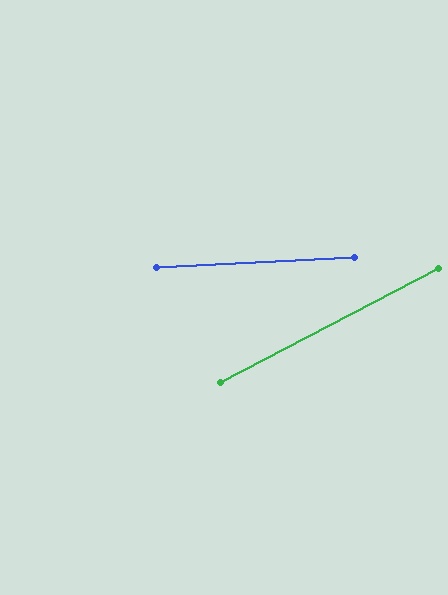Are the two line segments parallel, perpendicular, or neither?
Neither parallel nor perpendicular — they differ by about 25°.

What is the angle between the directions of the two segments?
Approximately 25 degrees.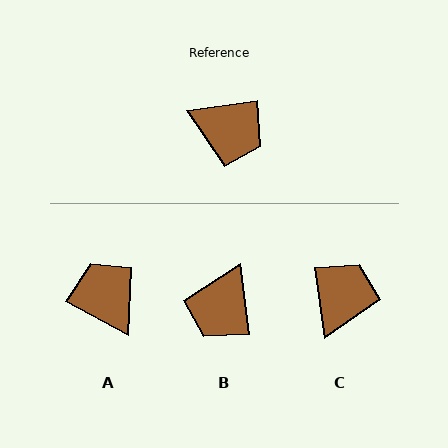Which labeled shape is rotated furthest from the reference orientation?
A, about 143 degrees away.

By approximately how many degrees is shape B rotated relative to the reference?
Approximately 92 degrees clockwise.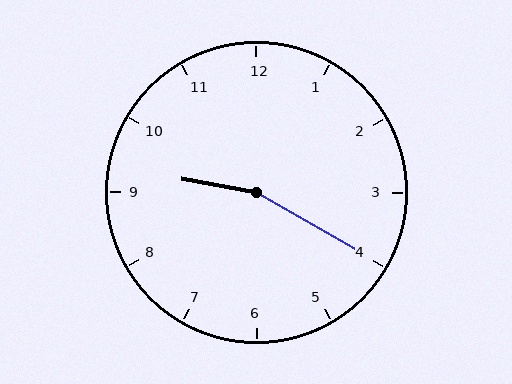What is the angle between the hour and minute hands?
Approximately 160 degrees.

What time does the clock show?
9:20.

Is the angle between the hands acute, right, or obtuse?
It is obtuse.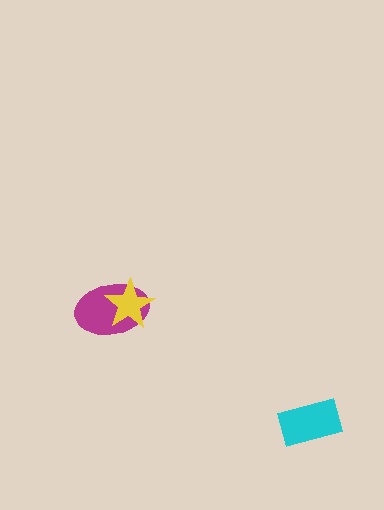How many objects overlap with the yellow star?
1 object overlaps with the yellow star.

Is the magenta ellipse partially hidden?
Yes, it is partially covered by another shape.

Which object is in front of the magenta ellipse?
The yellow star is in front of the magenta ellipse.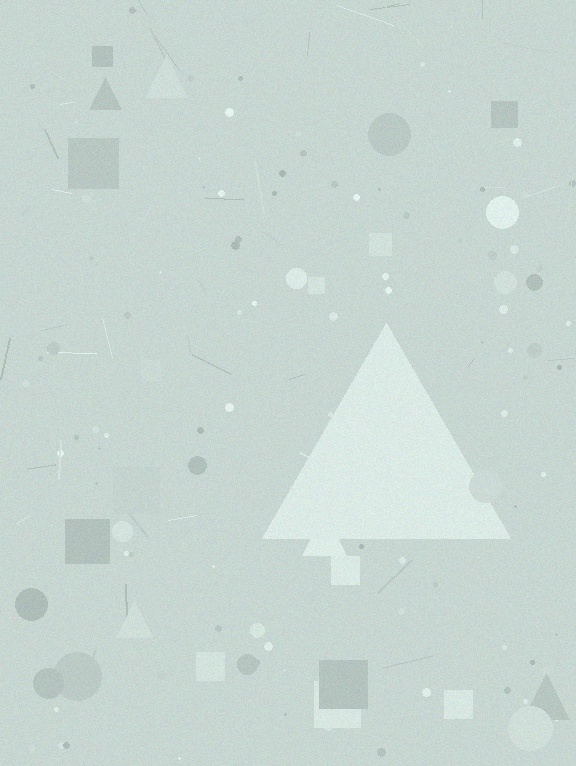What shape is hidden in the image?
A triangle is hidden in the image.